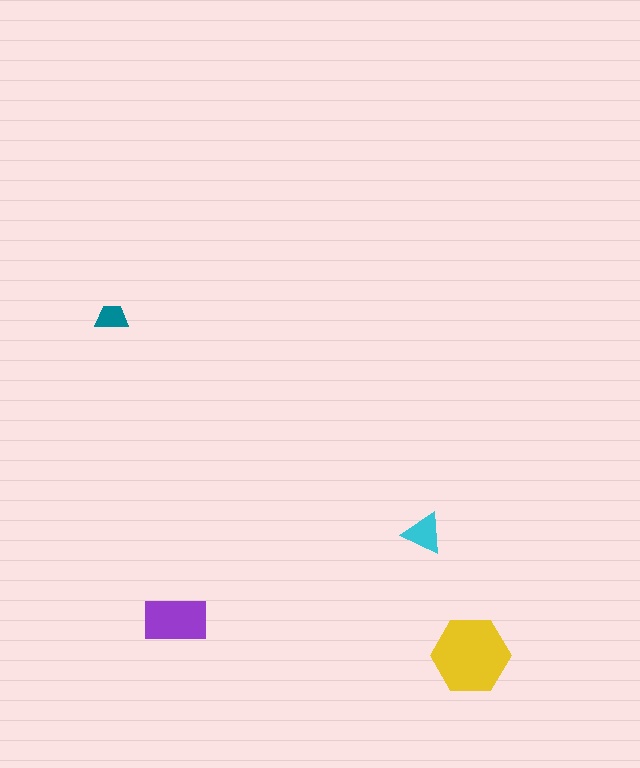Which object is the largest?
The yellow hexagon.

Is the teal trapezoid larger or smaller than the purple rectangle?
Smaller.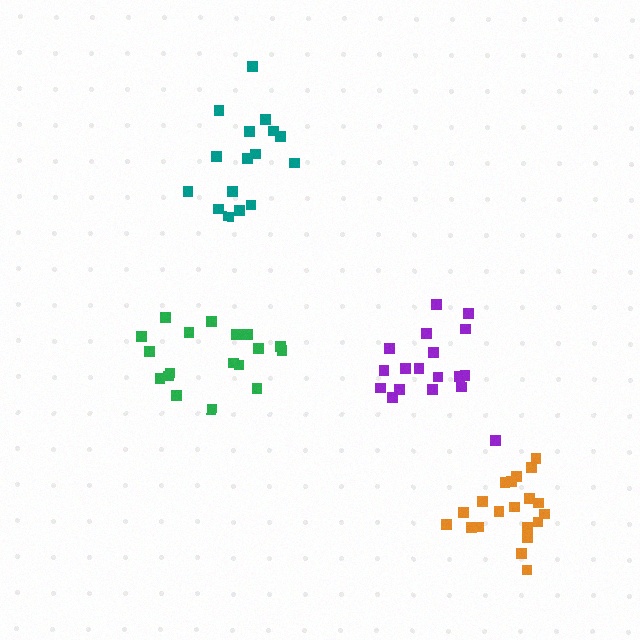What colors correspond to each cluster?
The clusters are colored: green, teal, orange, purple.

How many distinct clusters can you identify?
There are 4 distinct clusters.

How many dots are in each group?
Group 1: 18 dots, Group 2: 16 dots, Group 3: 20 dots, Group 4: 18 dots (72 total).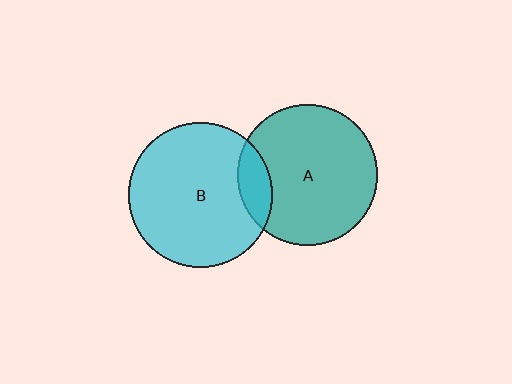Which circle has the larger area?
Circle B (cyan).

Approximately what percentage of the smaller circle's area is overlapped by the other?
Approximately 15%.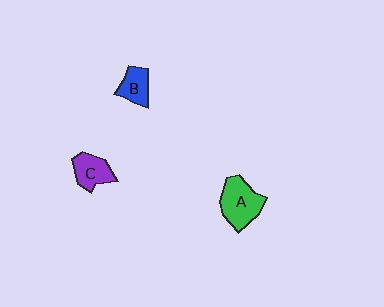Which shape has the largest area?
Shape A (green).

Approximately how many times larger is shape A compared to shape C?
Approximately 1.5 times.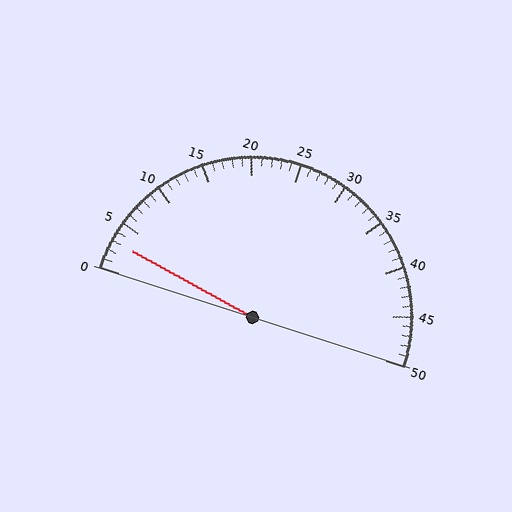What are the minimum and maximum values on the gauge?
The gauge ranges from 0 to 50.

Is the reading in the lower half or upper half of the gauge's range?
The reading is in the lower half of the range (0 to 50).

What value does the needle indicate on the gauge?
The needle indicates approximately 3.